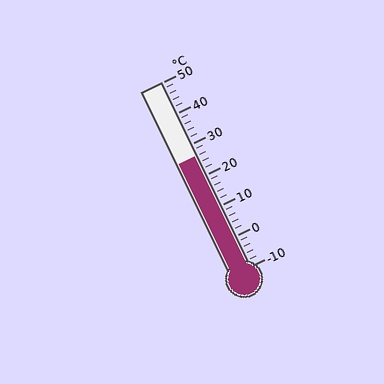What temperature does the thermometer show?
The thermometer shows approximately 26°C.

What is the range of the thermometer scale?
The thermometer scale ranges from -10°C to 50°C.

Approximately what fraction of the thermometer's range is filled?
The thermometer is filled to approximately 60% of its range.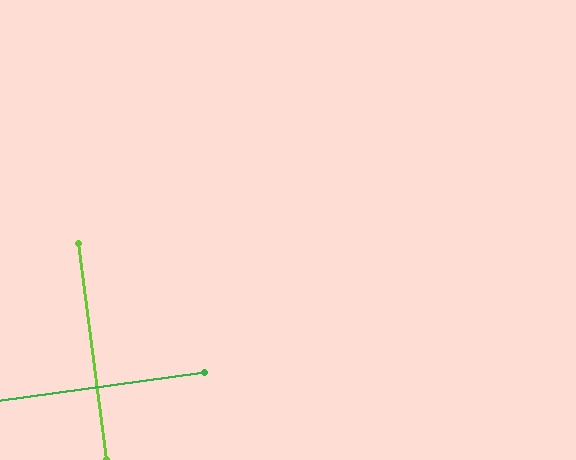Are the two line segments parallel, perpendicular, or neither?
Perpendicular — they meet at approximately 90°.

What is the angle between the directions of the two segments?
Approximately 90 degrees.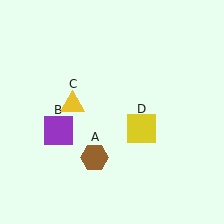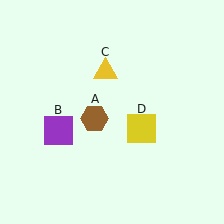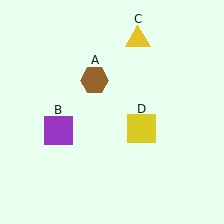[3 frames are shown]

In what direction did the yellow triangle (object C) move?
The yellow triangle (object C) moved up and to the right.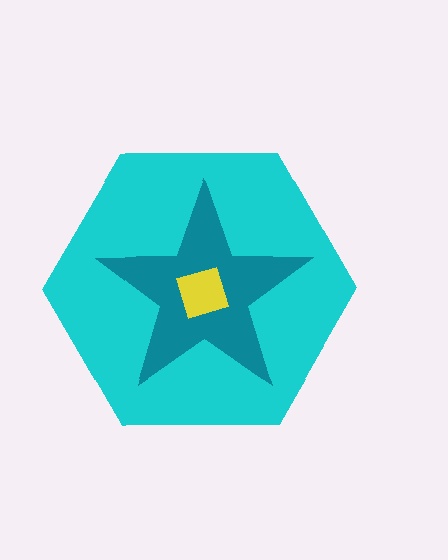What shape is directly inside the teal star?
The yellow square.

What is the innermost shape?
The yellow square.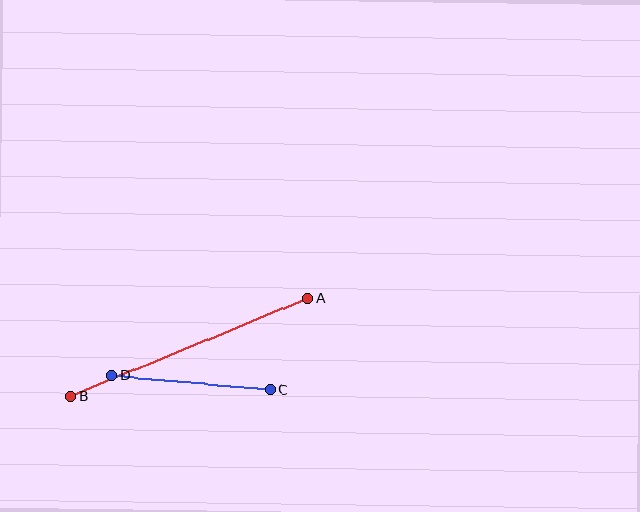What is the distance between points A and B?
The distance is approximately 257 pixels.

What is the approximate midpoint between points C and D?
The midpoint is at approximately (191, 382) pixels.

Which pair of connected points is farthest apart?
Points A and B are farthest apart.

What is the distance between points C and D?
The distance is approximately 159 pixels.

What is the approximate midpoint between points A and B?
The midpoint is at approximately (189, 347) pixels.